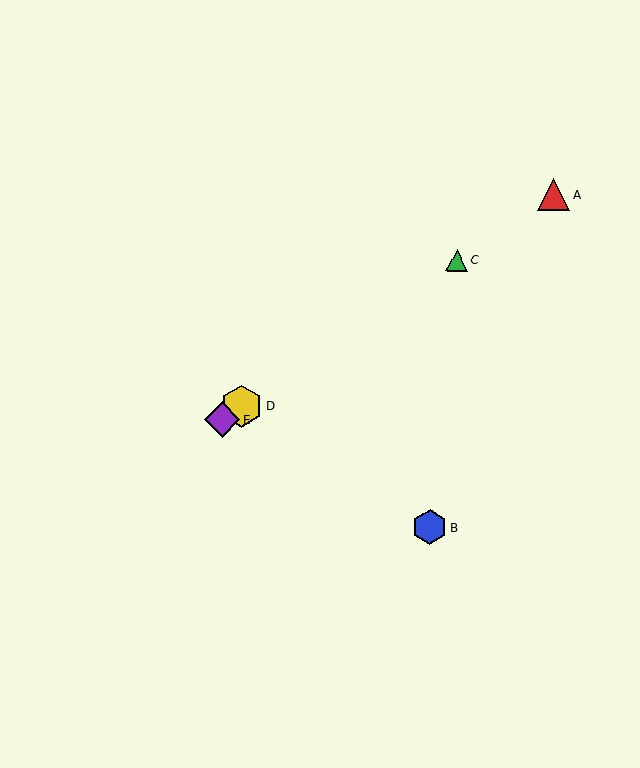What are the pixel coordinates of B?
Object B is at (430, 528).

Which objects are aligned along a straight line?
Objects A, C, D, E are aligned along a straight line.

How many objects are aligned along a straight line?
4 objects (A, C, D, E) are aligned along a straight line.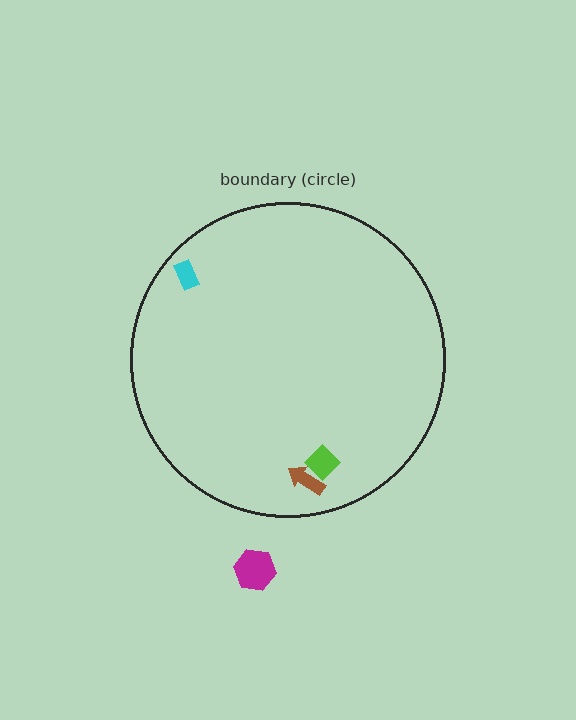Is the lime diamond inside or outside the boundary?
Inside.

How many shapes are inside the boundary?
3 inside, 1 outside.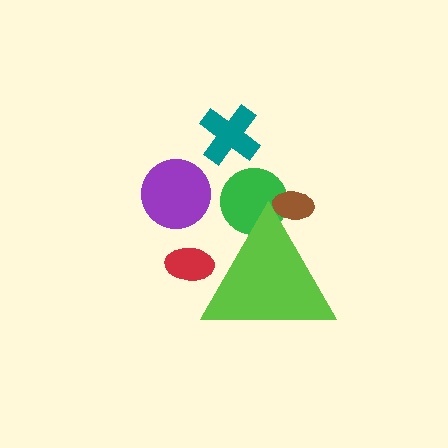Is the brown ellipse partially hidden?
Yes, the brown ellipse is partially hidden behind the lime triangle.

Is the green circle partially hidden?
Yes, the green circle is partially hidden behind the lime triangle.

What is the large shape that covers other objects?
A lime triangle.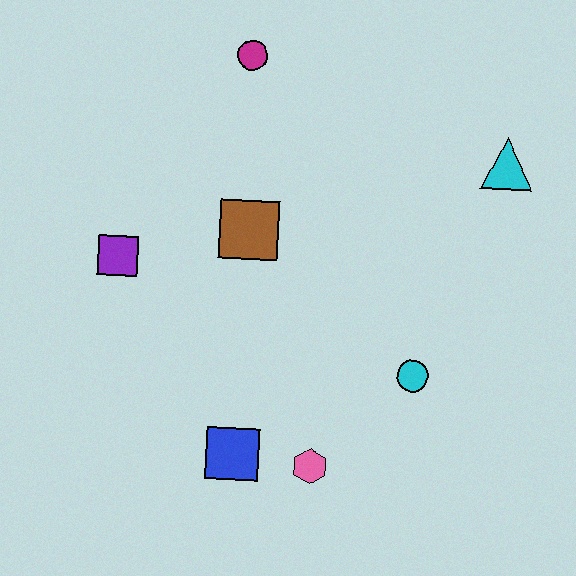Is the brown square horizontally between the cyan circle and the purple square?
Yes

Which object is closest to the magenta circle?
The brown square is closest to the magenta circle.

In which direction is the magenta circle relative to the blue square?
The magenta circle is above the blue square.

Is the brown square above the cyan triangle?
No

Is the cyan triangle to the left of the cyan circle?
No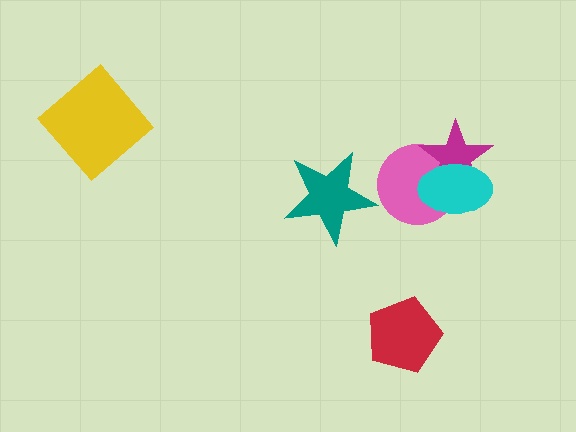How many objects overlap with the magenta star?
2 objects overlap with the magenta star.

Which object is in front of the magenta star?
The cyan ellipse is in front of the magenta star.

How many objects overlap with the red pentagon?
0 objects overlap with the red pentagon.